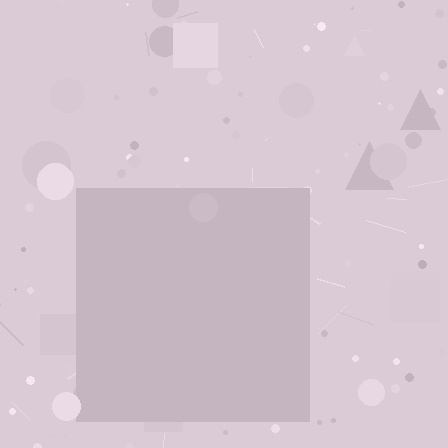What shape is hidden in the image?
A square is hidden in the image.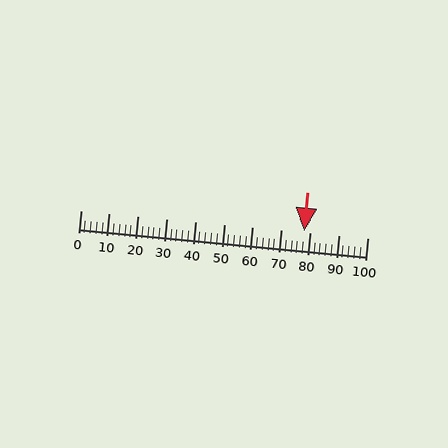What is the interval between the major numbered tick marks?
The major tick marks are spaced 10 units apart.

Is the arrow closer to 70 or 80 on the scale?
The arrow is closer to 80.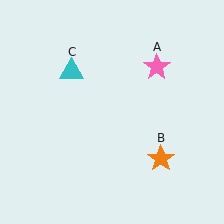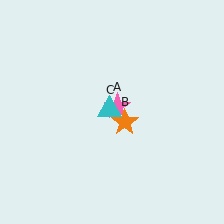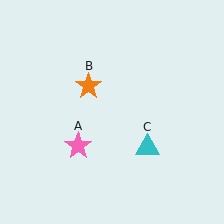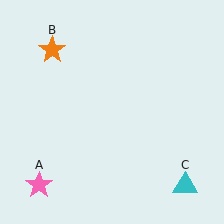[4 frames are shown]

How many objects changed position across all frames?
3 objects changed position: pink star (object A), orange star (object B), cyan triangle (object C).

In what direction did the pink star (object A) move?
The pink star (object A) moved down and to the left.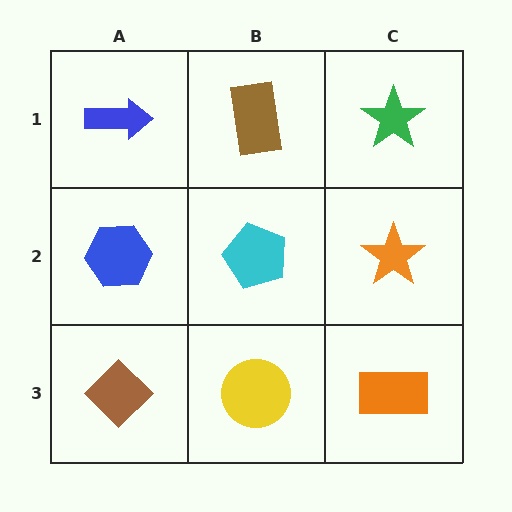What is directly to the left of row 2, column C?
A cyan pentagon.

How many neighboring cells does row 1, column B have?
3.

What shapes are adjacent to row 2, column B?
A brown rectangle (row 1, column B), a yellow circle (row 3, column B), a blue hexagon (row 2, column A), an orange star (row 2, column C).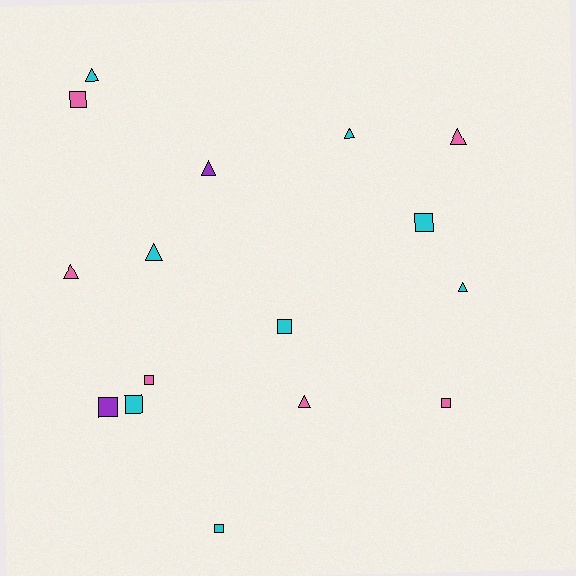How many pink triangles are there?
There are 3 pink triangles.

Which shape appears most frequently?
Triangle, with 8 objects.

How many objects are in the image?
There are 16 objects.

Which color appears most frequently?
Cyan, with 8 objects.